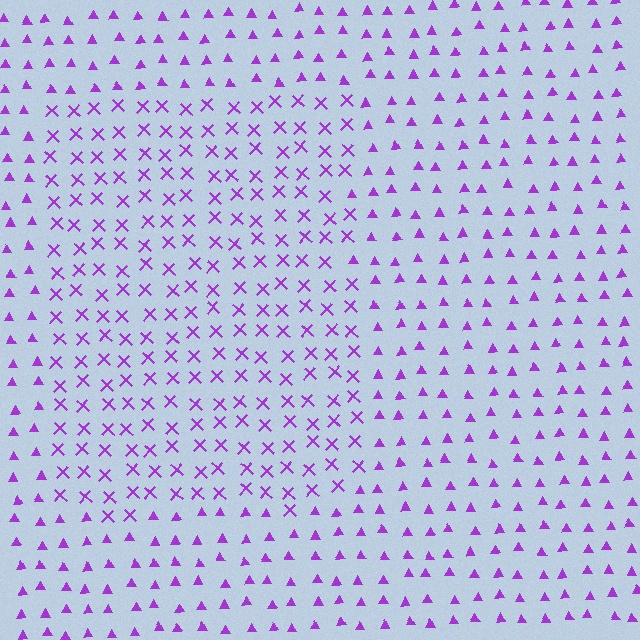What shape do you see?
I see a rectangle.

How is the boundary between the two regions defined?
The boundary is defined by a change in element shape: X marks inside vs. triangles outside. All elements share the same color and spacing.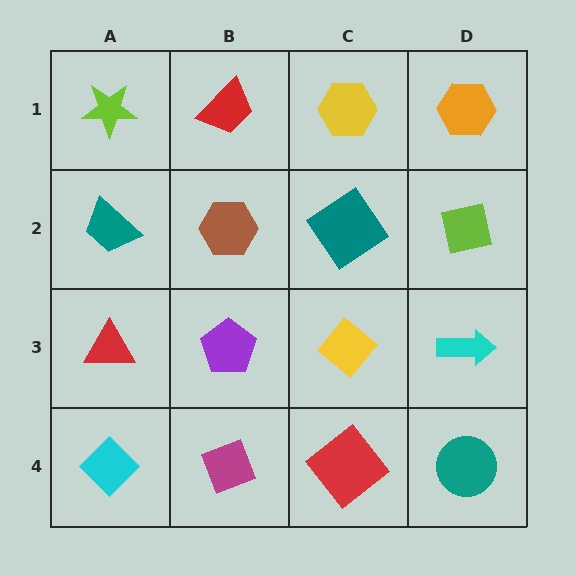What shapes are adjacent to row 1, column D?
A lime square (row 2, column D), a yellow hexagon (row 1, column C).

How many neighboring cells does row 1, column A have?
2.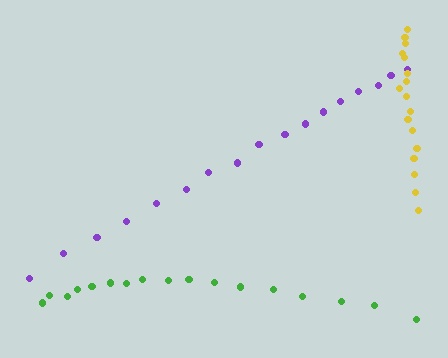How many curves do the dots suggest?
There are 3 distinct paths.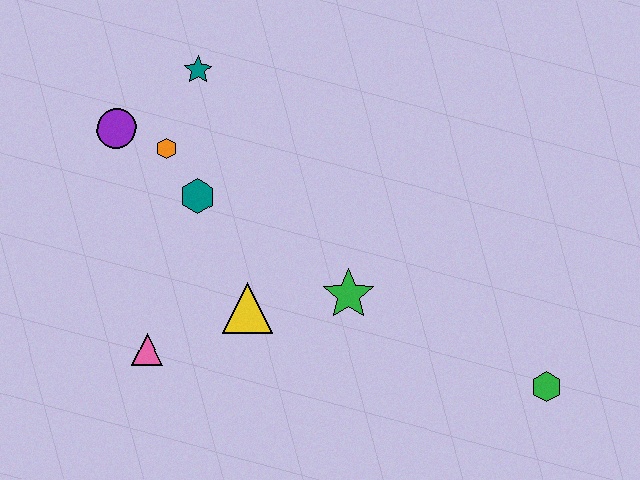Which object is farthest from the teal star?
The green hexagon is farthest from the teal star.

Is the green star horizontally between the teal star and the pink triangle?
No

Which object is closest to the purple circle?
The orange hexagon is closest to the purple circle.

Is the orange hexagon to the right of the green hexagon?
No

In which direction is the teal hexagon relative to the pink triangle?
The teal hexagon is above the pink triangle.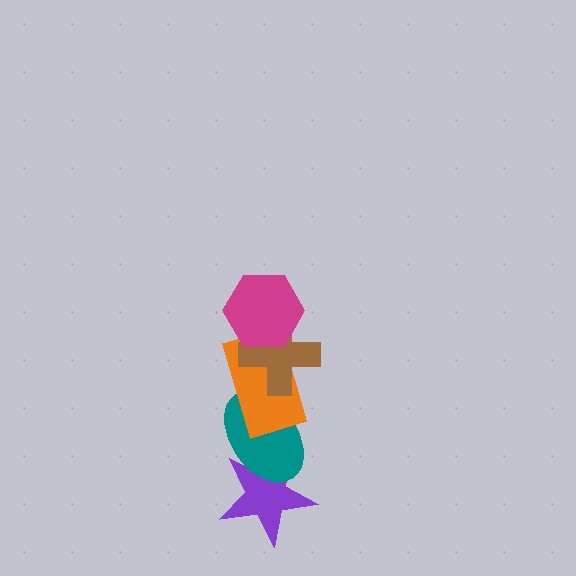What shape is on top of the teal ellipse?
The orange rectangle is on top of the teal ellipse.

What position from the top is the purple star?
The purple star is 5th from the top.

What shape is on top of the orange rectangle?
The brown cross is on top of the orange rectangle.